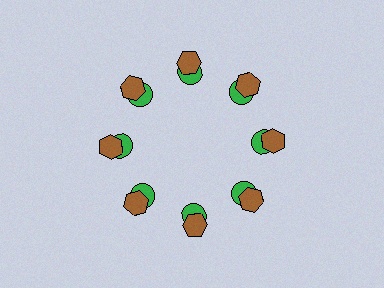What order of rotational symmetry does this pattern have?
This pattern has 8-fold rotational symmetry.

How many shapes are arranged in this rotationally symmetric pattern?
There are 16 shapes, arranged in 8 groups of 2.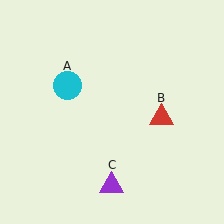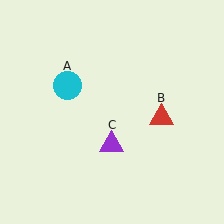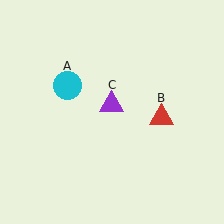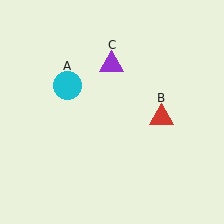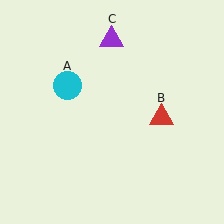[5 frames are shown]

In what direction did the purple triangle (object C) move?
The purple triangle (object C) moved up.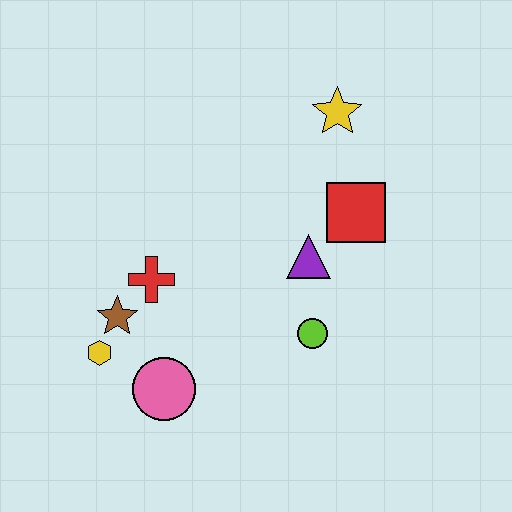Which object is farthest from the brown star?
The yellow star is farthest from the brown star.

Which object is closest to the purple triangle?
The red square is closest to the purple triangle.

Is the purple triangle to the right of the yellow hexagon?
Yes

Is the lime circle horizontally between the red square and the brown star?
Yes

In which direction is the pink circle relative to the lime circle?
The pink circle is to the left of the lime circle.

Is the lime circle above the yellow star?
No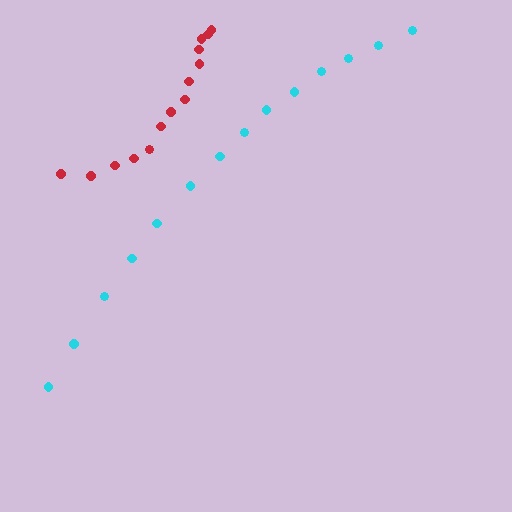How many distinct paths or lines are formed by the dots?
There are 2 distinct paths.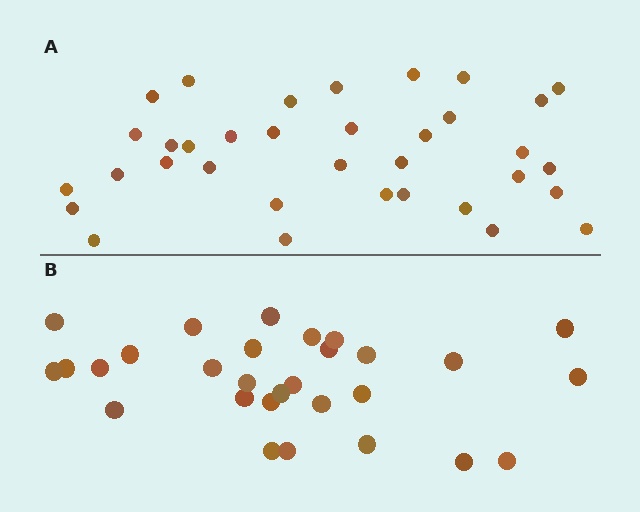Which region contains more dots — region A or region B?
Region A (the top region) has more dots.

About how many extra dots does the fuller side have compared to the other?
Region A has about 6 more dots than region B.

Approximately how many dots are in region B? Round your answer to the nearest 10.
About 30 dots. (The exact count is 29, which rounds to 30.)